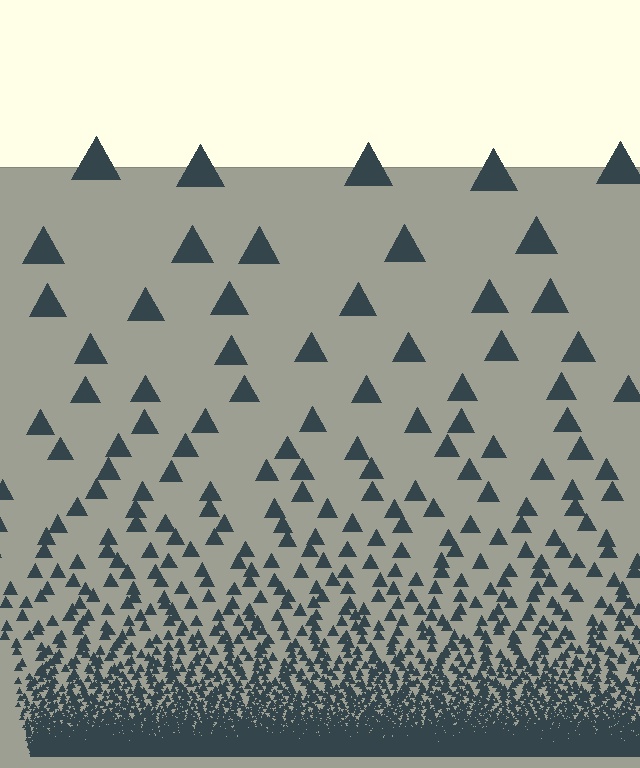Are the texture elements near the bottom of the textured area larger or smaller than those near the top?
Smaller. The gradient is inverted — elements near the bottom are smaller and denser.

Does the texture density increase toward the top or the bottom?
Density increases toward the bottom.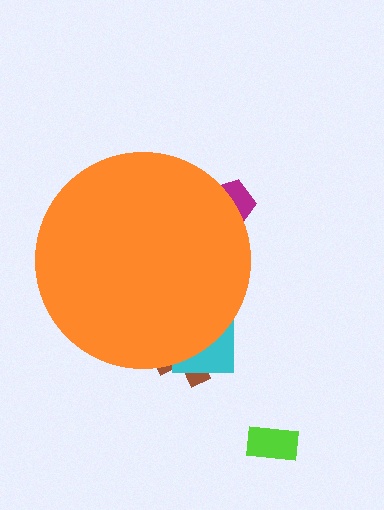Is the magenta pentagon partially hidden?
Yes, the magenta pentagon is partially hidden behind the orange circle.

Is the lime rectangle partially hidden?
No, the lime rectangle is fully visible.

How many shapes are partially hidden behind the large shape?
3 shapes are partially hidden.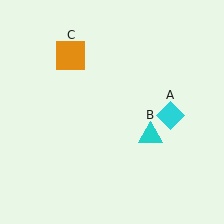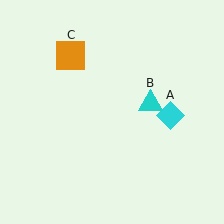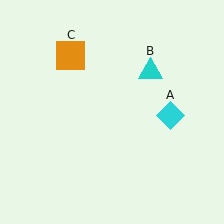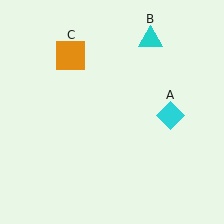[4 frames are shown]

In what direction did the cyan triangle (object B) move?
The cyan triangle (object B) moved up.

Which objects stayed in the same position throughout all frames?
Cyan diamond (object A) and orange square (object C) remained stationary.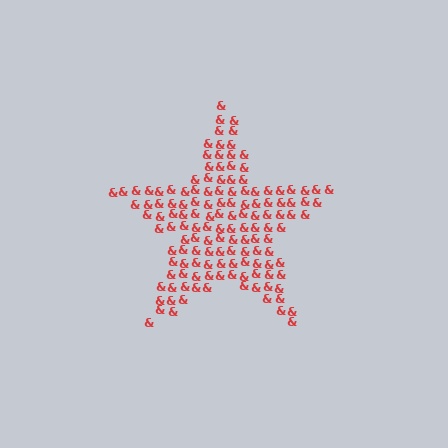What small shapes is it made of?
It is made of small ampersands.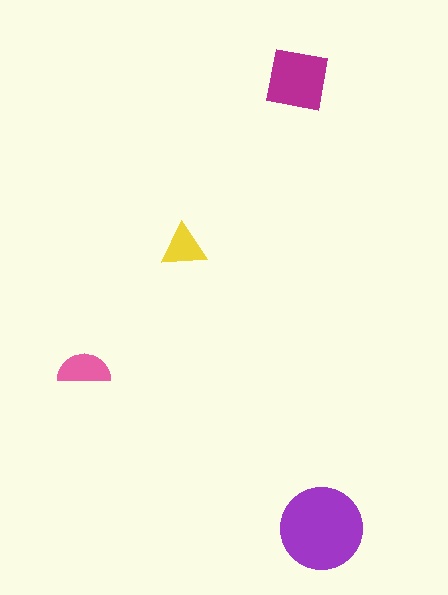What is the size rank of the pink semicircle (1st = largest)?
3rd.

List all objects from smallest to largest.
The yellow triangle, the pink semicircle, the magenta square, the purple circle.